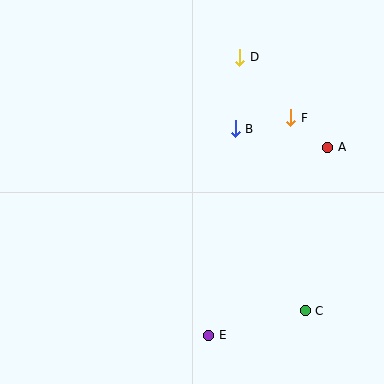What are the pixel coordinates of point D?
Point D is at (240, 57).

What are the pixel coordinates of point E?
Point E is at (209, 335).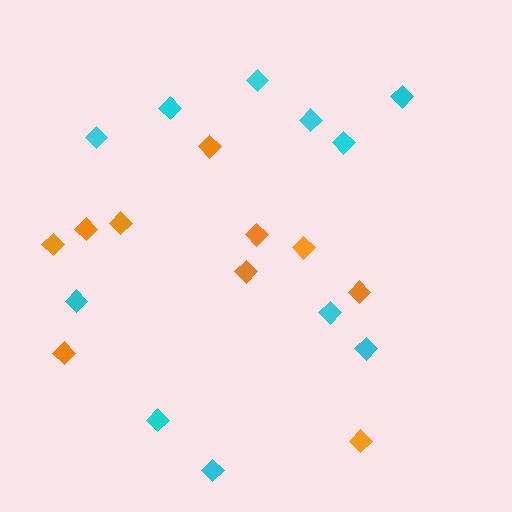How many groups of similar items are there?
There are 2 groups: one group of orange diamonds (10) and one group of cyan diamonds (11).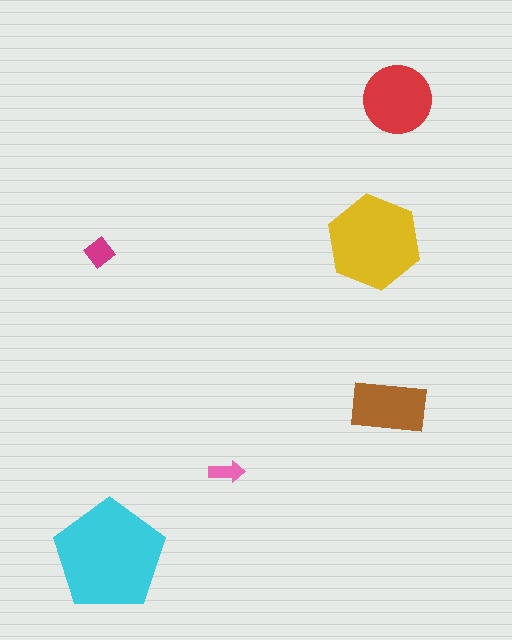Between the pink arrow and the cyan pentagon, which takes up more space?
The cyan pentagon.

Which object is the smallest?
The pink arrow.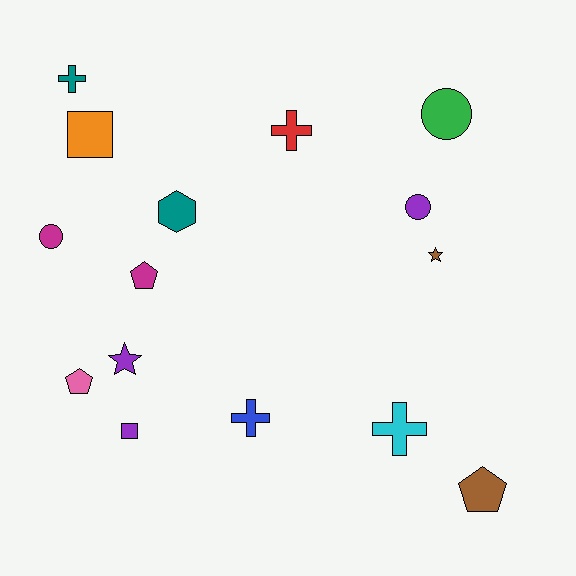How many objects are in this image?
There are 15 objects.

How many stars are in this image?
There are 2 stars.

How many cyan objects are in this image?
There is 1 cyan object.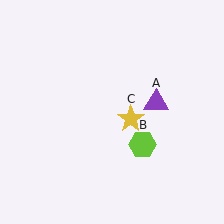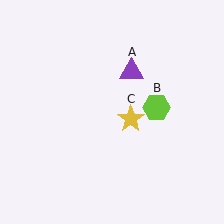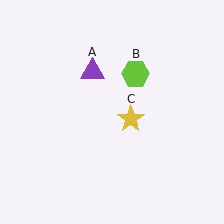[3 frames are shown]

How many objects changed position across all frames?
2 objects changed position: purple triangle (object A), lime hexagon (object B).